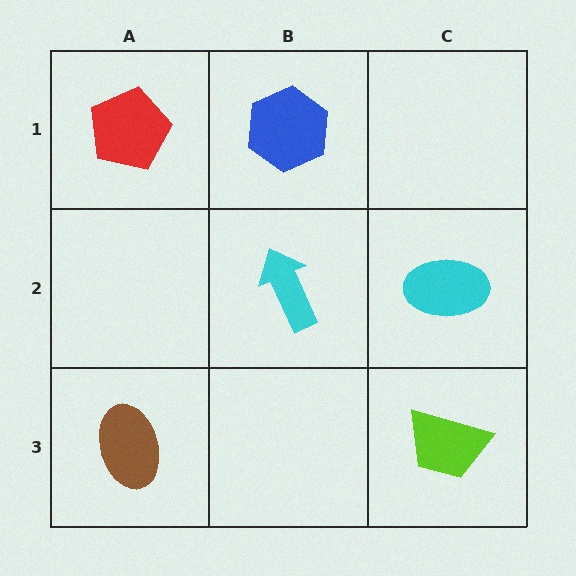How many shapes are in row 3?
2 shapes.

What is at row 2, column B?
A cyan arrow.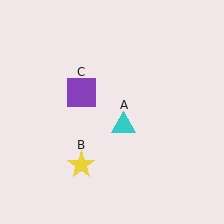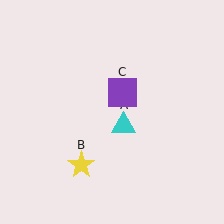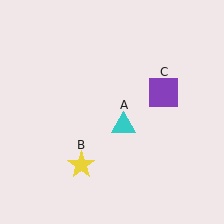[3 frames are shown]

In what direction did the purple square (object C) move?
The purple square (object C) moved right.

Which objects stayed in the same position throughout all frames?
Cyan triangle (object A) and yellow star (object B) remained stationary.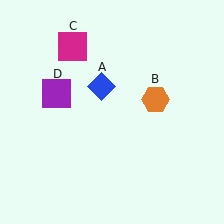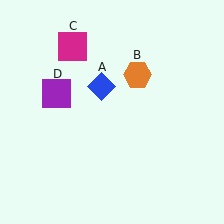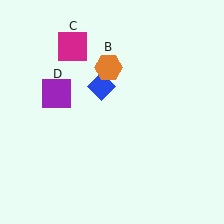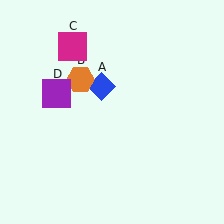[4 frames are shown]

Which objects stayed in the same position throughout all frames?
Blue diamond (object A) and magenta square (object C) and purple square (object D) remained stationary.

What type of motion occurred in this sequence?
The orange hexagon (object B) rotated counterclockwise around the center of the scene.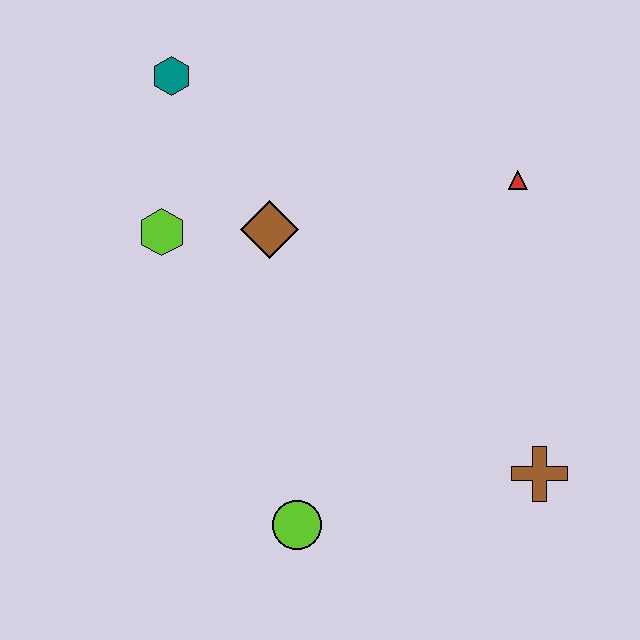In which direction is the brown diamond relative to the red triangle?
The brown diamond is to the left of the red triangle.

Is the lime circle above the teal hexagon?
No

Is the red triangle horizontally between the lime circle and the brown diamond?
No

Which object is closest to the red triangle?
The brown diamond is closest to the red triangle.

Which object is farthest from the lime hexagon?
The brown cross is farthest from the lime hexagon.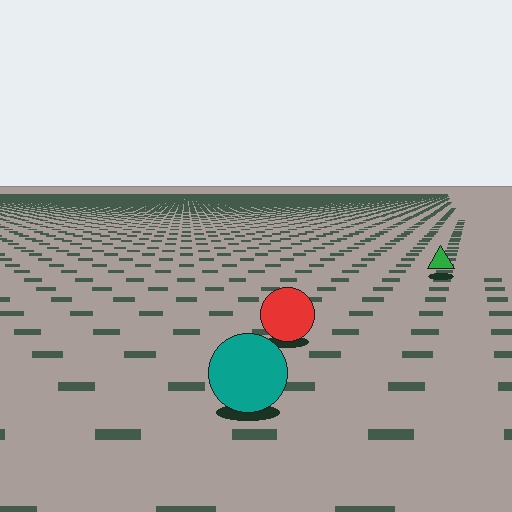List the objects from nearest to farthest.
From nearest to farthest: the teal circle, the red circle, the green triangle.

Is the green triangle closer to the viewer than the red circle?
No. The red circle is closer — you can tell from the texture gradient: the ground texture is coarser near it.